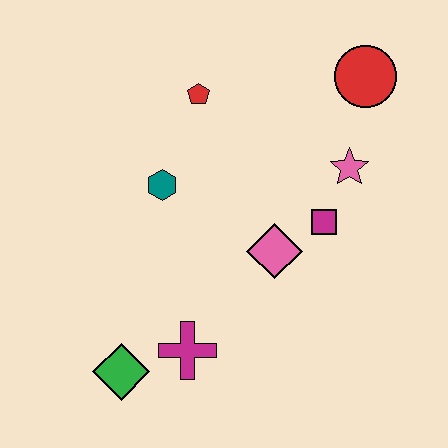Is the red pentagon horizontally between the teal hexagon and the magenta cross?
No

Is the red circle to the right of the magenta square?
Yes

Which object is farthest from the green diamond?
The red circle is farthest from the green diamond.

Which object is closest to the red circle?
The pink star is closest to the red circle.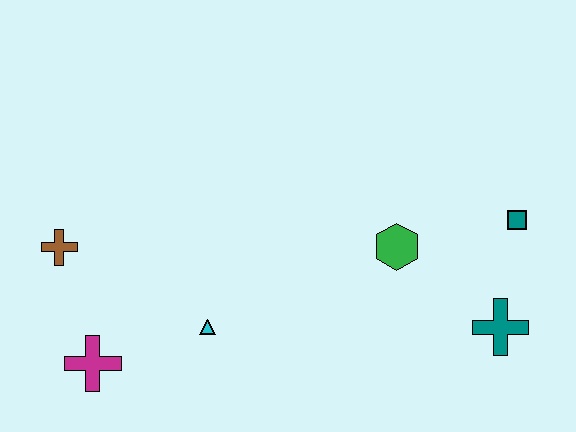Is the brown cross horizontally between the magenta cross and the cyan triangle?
No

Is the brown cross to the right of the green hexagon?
No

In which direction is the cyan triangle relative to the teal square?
The cyan triangle is to the left of the teal square.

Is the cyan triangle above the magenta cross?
Yes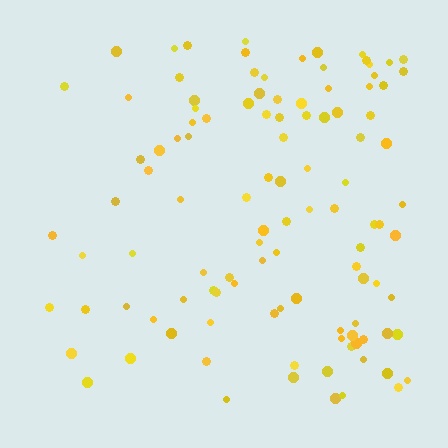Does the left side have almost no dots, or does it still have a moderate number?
Still a moderate number, just noticeably fewer than the right.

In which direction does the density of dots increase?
From left to right, with the right side densest.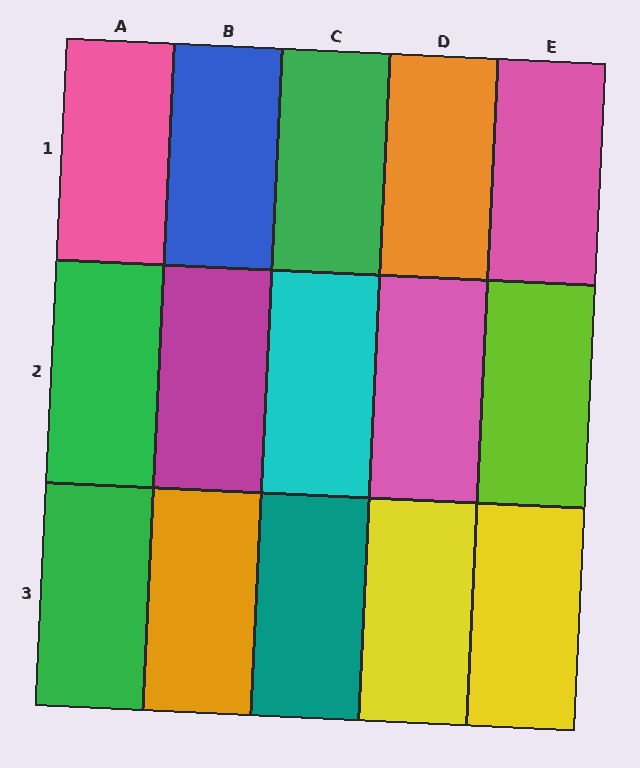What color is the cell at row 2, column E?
Lime.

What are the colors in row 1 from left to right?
Pink, blue, green, orange, pink.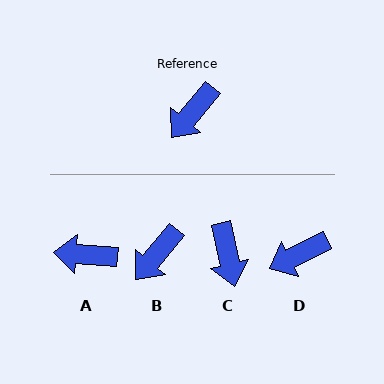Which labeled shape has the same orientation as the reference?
B.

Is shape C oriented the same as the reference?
No, it is off by about 52 degrees.